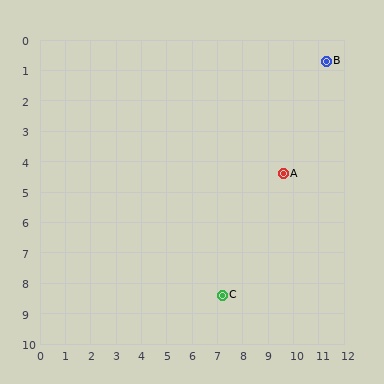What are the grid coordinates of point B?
Point B is at approximately (11.3, 0.7).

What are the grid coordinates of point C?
Point C is at approximately (7.2, 8.4).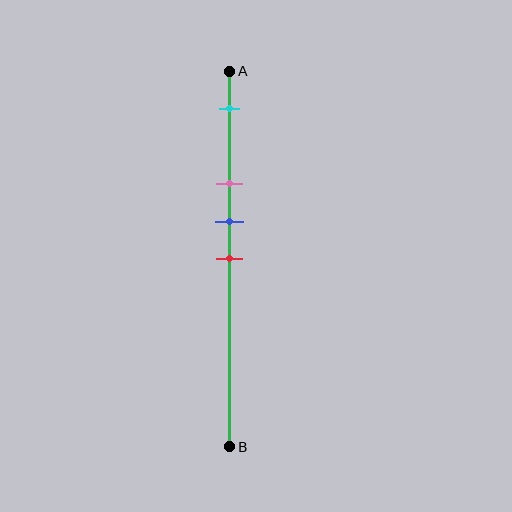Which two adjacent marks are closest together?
The blue and red marks are the closest adjacent pair.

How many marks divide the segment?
There are 4 marks dividing the segment.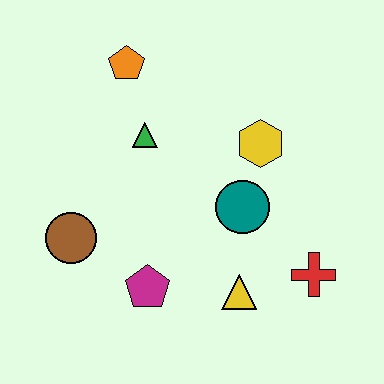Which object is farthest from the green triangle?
The red cross is farthest from the green triangle.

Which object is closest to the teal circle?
The yellow hexagon is closest to the teal circle.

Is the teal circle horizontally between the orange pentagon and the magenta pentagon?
No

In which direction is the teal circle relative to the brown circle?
The teal circle is to the right of the brown circle.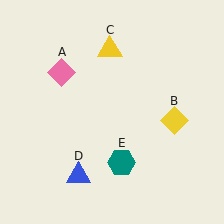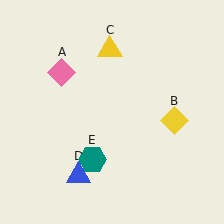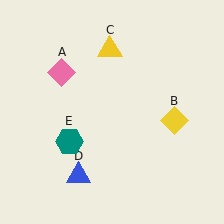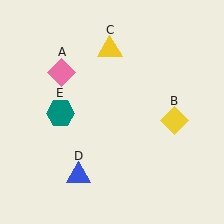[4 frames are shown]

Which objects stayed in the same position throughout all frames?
Pink diamond (object A) and yellow diamond (object B) and yellow triangle (object C) and blue triangle (object D) remained stationary.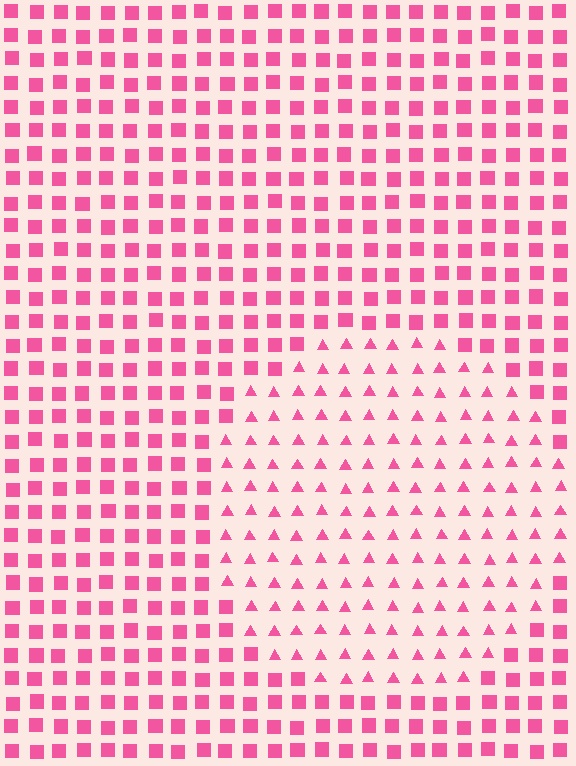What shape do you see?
I see a circle.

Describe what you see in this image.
The image is filled with small pink elements arranged in a uniform grid. A circle-shaped region contains triangles, while the surrounding area contains squares. The boundary is defined purely by the change in element shape.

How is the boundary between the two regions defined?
The boundary is defined by a change in element shape: triangles inside vs. squares outside. All elements share the same color and spacing.